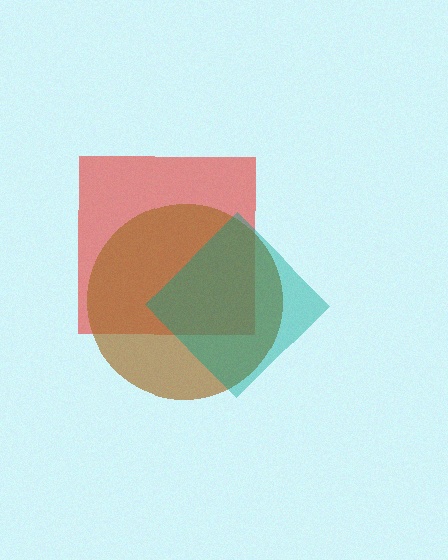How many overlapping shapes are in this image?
There are 3 overlapping shapes in the image.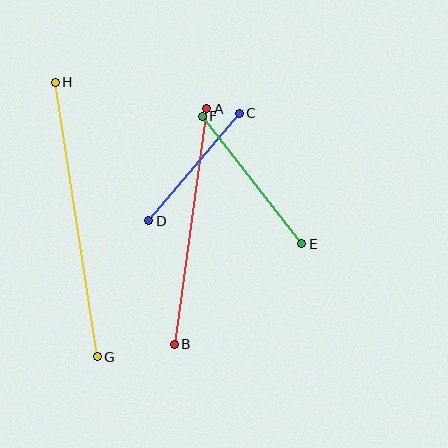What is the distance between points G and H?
The distance is approximately 278 pixels.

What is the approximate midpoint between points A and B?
The midpoint is at approximately (191, 226) pixels.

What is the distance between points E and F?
The distance is approximately 161 pixels.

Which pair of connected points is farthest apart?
Points G and H are farthest apart.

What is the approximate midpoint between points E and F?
The midpoint is at approximately (252, 180) pixels.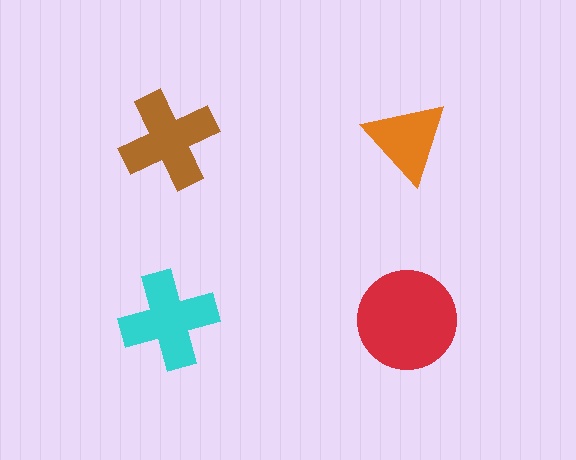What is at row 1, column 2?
An orange triangle.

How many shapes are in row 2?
2 shapes.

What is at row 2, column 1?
A cyan cross.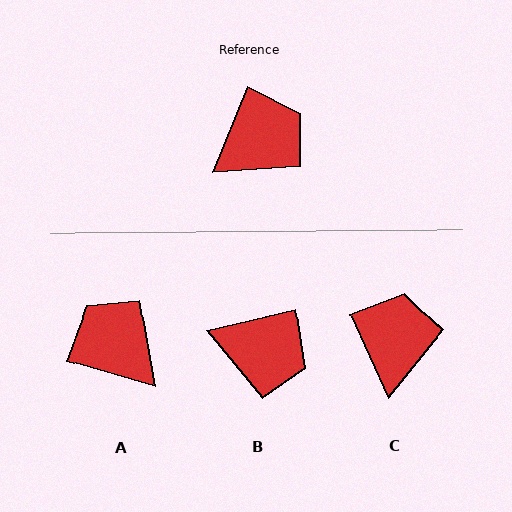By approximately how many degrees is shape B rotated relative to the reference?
Approximately 55 degrees clockwise.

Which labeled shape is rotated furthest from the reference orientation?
A, about 96 degrees away.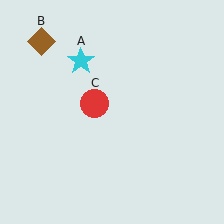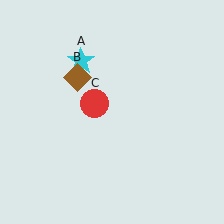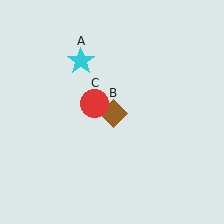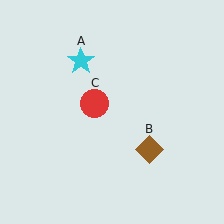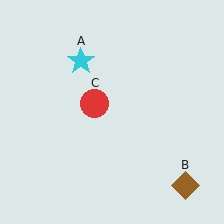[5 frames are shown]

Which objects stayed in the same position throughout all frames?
Cyan star (object A) and red circle (object C) remained stationary.